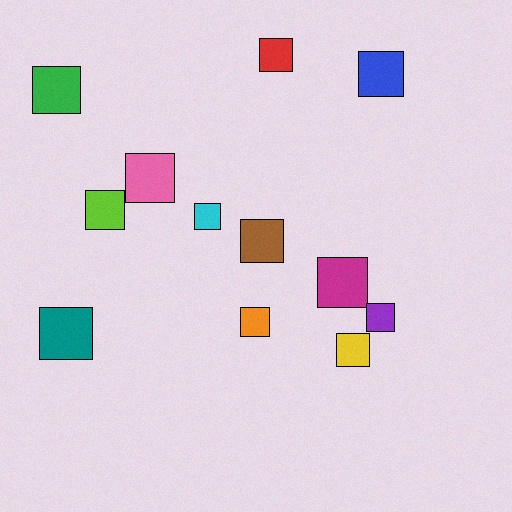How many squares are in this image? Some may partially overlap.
There are 12 squares.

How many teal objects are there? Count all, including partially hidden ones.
There is 1 teal object.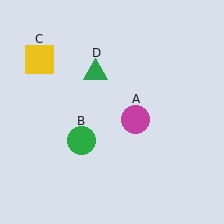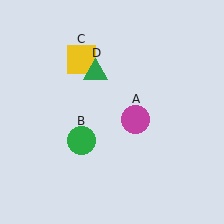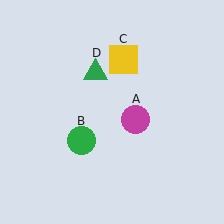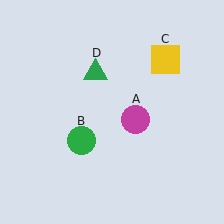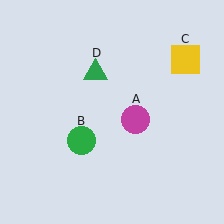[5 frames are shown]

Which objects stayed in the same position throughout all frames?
Magenta circle (object A) and green circle (object B) and green triangle (object D) remained stationary.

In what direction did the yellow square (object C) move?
The yellow square (object C) moved right.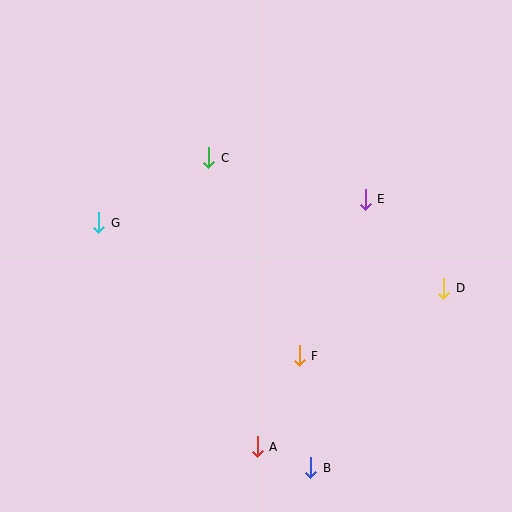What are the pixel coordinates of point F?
Point F is at (299, 356).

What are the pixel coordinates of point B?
Point B is at (311, 468).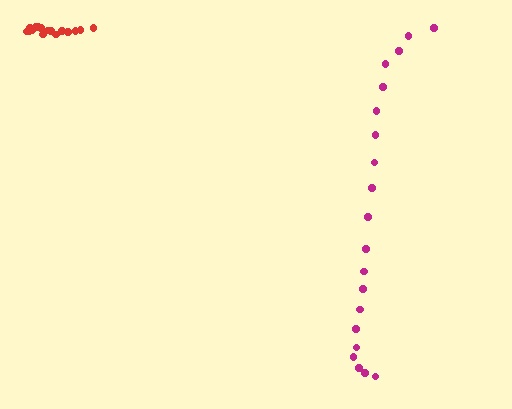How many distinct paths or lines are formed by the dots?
There are 2 distinct paths.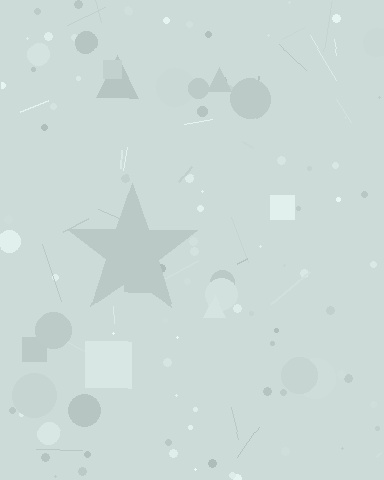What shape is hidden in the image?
A star is hidden in the image.